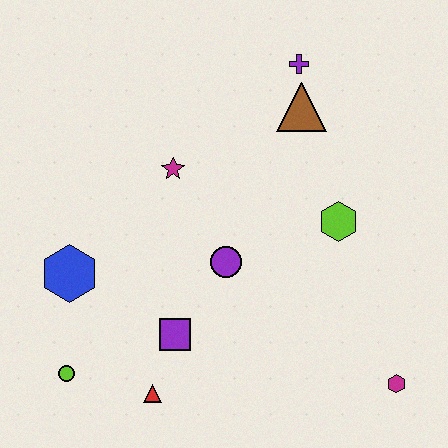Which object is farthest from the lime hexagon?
The lime circle is farthest from the lime hexagon.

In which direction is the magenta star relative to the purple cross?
The magenta star is to the left of the purple cross.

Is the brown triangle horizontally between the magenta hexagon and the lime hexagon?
No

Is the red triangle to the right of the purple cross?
No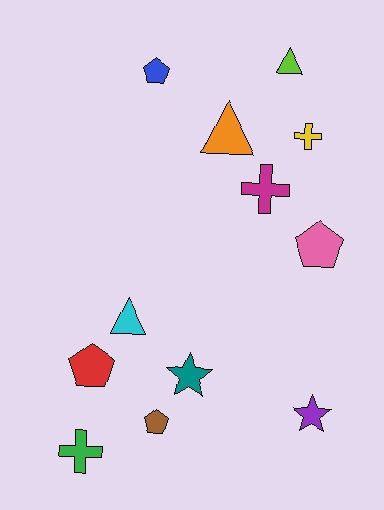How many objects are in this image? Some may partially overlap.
There are 12 objects.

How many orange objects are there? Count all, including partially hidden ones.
There is 1 orange object.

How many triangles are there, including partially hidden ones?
There are 3 triangles.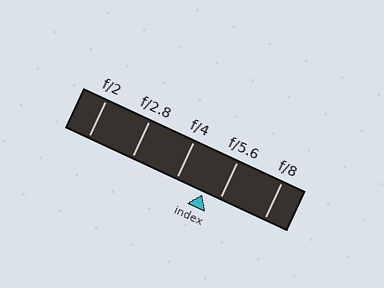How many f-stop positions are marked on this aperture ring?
There are 5 f-stop positions marked.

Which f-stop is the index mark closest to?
The index mark is closest to f/5.6.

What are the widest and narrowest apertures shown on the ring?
The widest aperture shown is f/2 and the narrowest is f/8.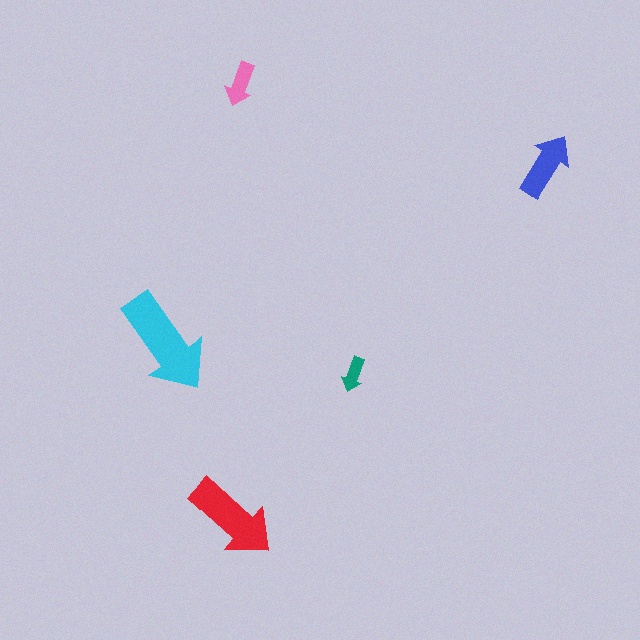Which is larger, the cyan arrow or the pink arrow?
The cyan one.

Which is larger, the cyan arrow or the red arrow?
The cyan one.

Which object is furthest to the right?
The blue arrow is rightmost.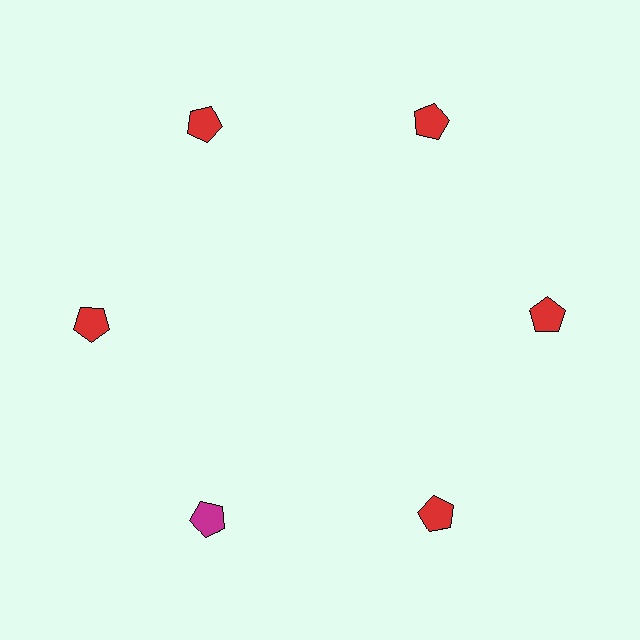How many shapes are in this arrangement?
There are 6 shapes arranged in a ring pattern.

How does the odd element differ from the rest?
It has a different color: magenta instead of red.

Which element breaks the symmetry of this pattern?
The magenta pentagon at roughly the 7 o'clock position breaks the symmetry. All other shapes are red pentagons.